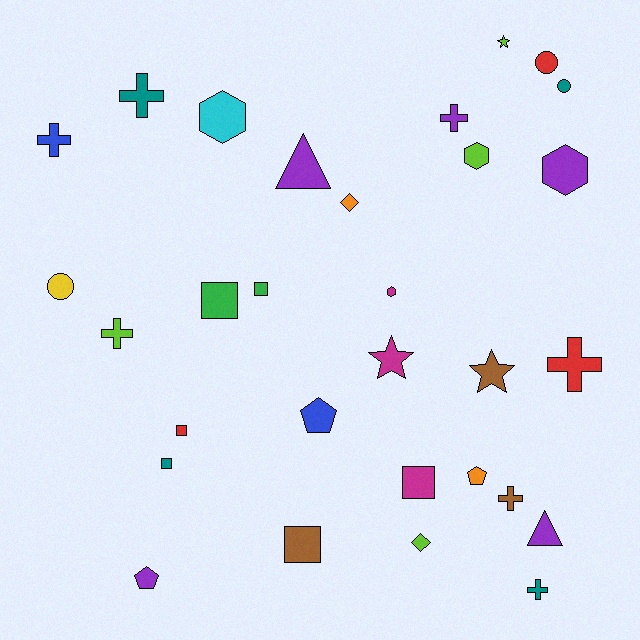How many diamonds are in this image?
There are 2 diamonds.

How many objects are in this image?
There are 30 objects.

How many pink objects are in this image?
There are no pink objects.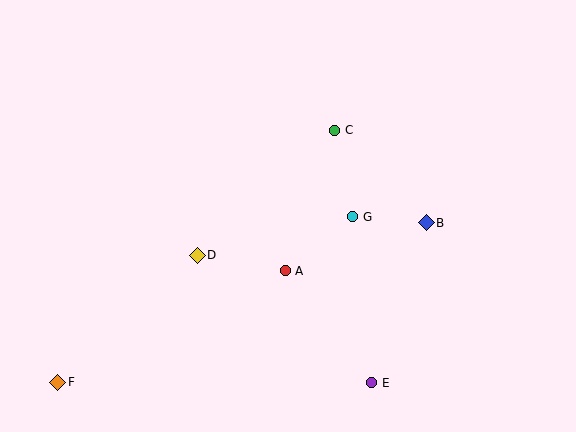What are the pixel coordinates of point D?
Point D is at (197, 255).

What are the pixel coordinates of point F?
Point F is at (58, 382).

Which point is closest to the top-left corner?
Point D is closest to the top-left corner.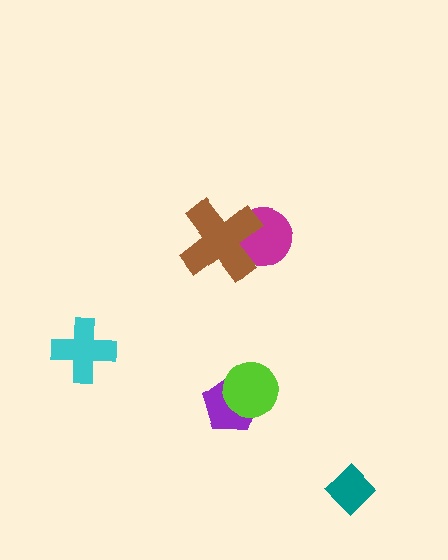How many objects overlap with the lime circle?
1 object overlaps with the lime circle.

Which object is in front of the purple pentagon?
The lime circle is in front of the purple pentagon.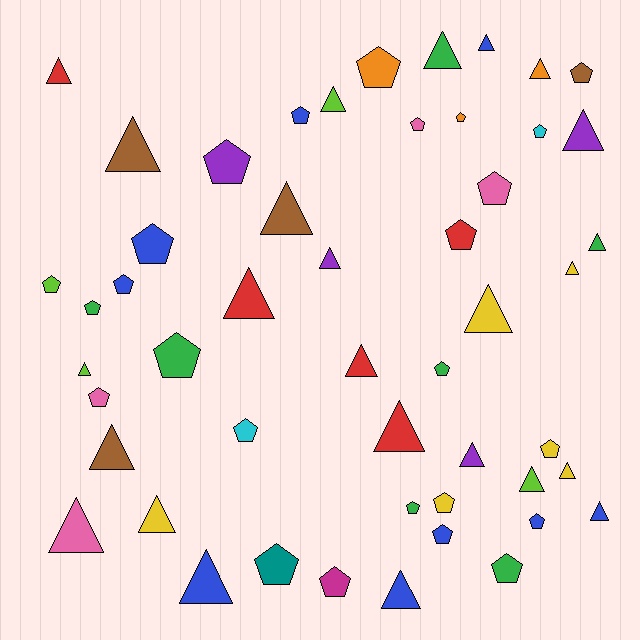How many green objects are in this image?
There are 7 green objects.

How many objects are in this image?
There are 50 objects.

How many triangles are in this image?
There are 25 triangles.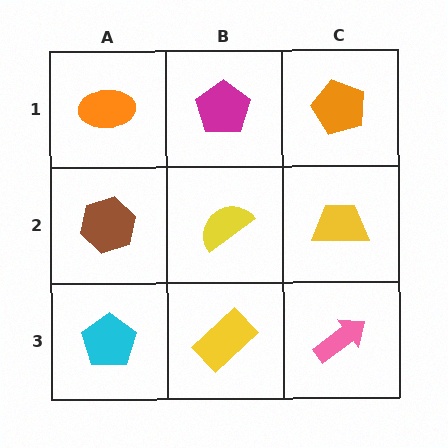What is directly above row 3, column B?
A yellow semicircle.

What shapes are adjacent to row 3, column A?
A brown hexagon (row 2, column A), a yellow rectangle (row 3, column B).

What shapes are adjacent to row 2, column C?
An orange pentagon (row 1, column C), a pink arrow (row 3, column C), a yellow semicircle (row 2, column B).